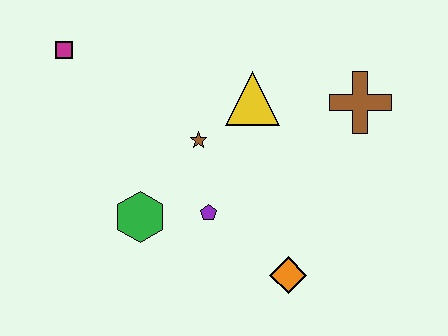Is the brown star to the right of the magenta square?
Yes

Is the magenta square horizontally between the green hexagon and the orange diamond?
No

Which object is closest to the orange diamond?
The purple pentagon is closest to the orange diamond.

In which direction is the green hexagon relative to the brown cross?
The green hexagon is to the left of the brown cross.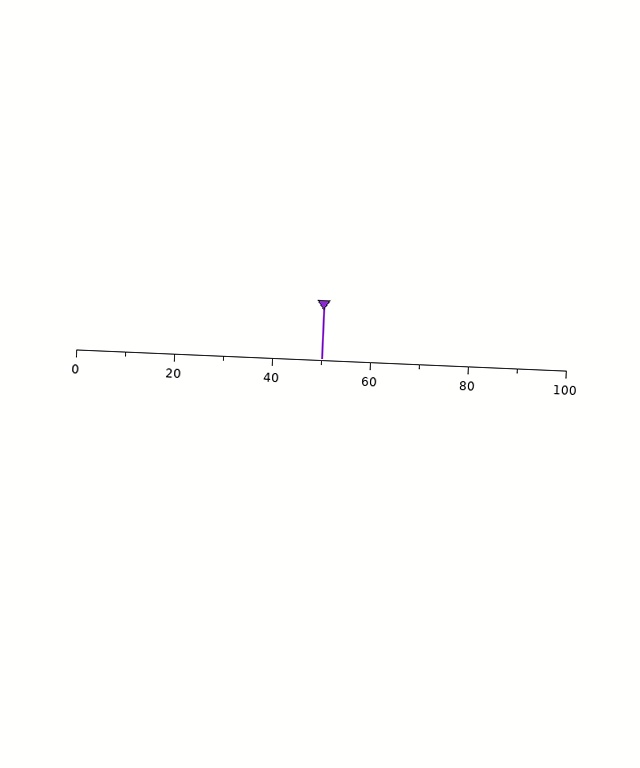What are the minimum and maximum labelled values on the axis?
The axis runs from 0 to 100.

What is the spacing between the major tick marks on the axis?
The major ticks are spaced 20 apart.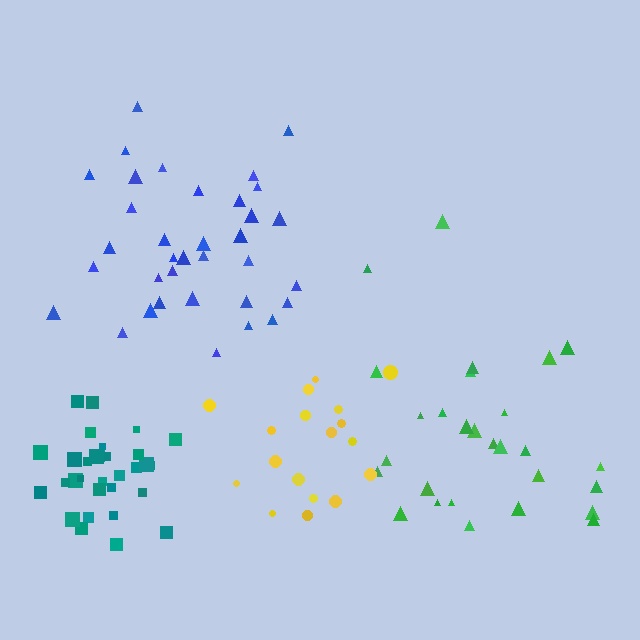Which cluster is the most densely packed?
Teal.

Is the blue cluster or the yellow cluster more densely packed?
Blue.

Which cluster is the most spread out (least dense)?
Yellow.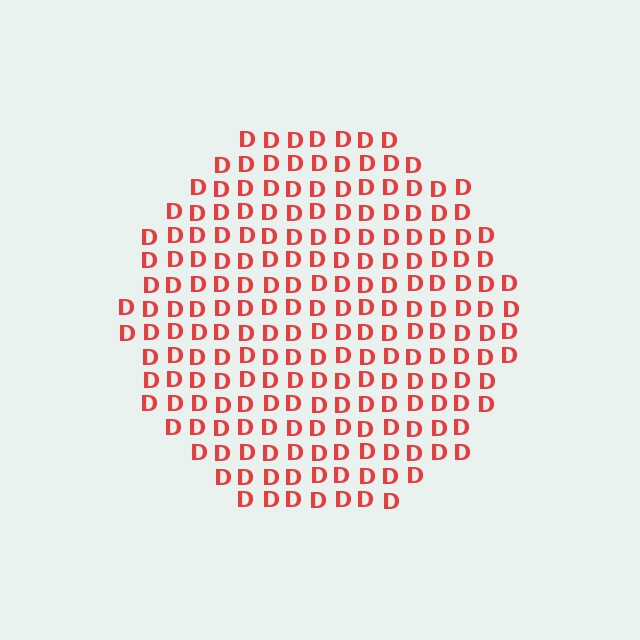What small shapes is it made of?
It is made of small letter D's.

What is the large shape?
The large shape is a circle.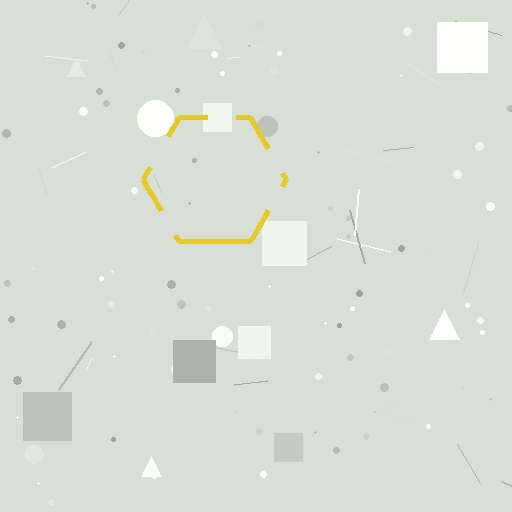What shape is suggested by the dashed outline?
The dashed outline suggests a hexagon.